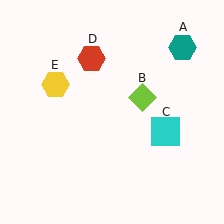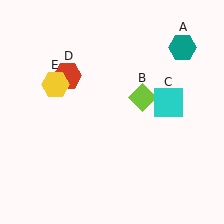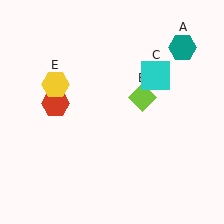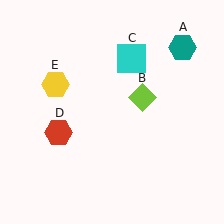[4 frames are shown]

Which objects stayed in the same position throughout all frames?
Teal hexagon (object A) and lime diamond (object B) and yellow hexagon (object E) remained stationary.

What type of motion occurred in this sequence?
The cyan square (object C), red hexagon (object D) rotated counterclockwise around the center of the scene.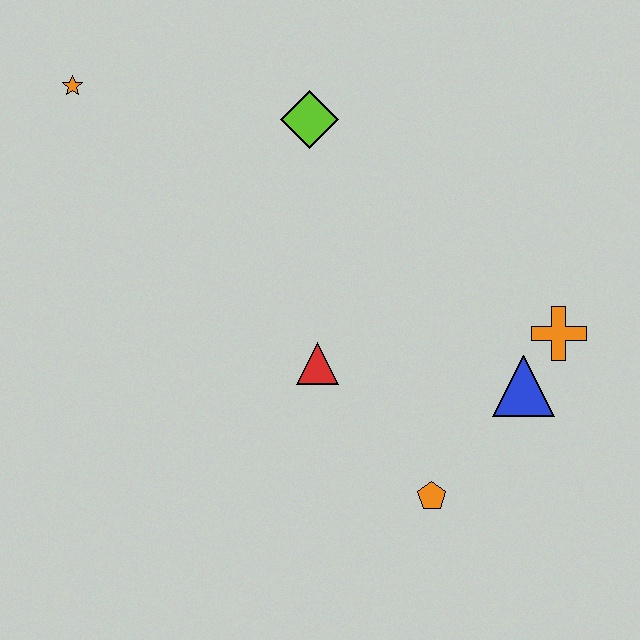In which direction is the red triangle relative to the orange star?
The red triangle is below the orange star.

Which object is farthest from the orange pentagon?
The orange star is farthest from the orange pentagon.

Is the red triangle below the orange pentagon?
No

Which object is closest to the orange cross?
The blue triangle is closest to the orange cross.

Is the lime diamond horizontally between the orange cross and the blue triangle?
No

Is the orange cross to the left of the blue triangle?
No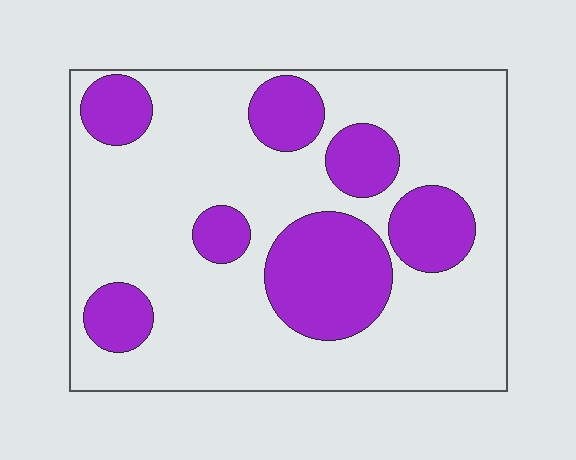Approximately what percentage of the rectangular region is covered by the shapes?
Approximately 30%.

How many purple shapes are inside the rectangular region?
7.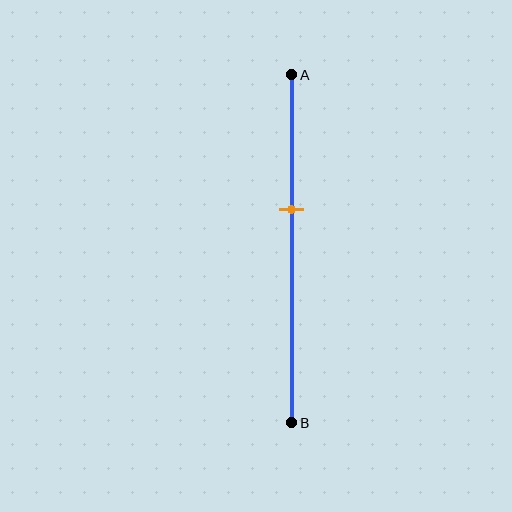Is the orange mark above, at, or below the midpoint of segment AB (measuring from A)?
The orange mark is above the midpoint of segment AB.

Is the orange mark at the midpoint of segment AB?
No, the mark is at about 40% from A, not at the 50% midpoint.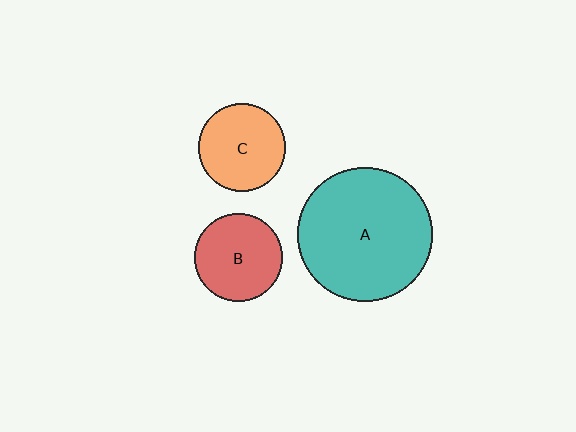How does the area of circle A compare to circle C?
Approximately 2.4 times.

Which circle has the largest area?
Circle A (teal).